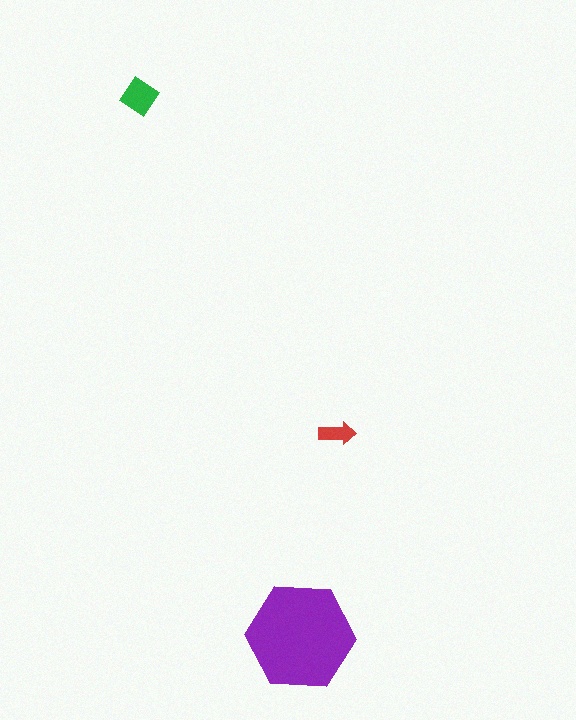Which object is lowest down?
The purple hexagon is bottommost.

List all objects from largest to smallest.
The purple hexagon, the green diamond, the red arrow.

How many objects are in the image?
There are 3 objects in the image.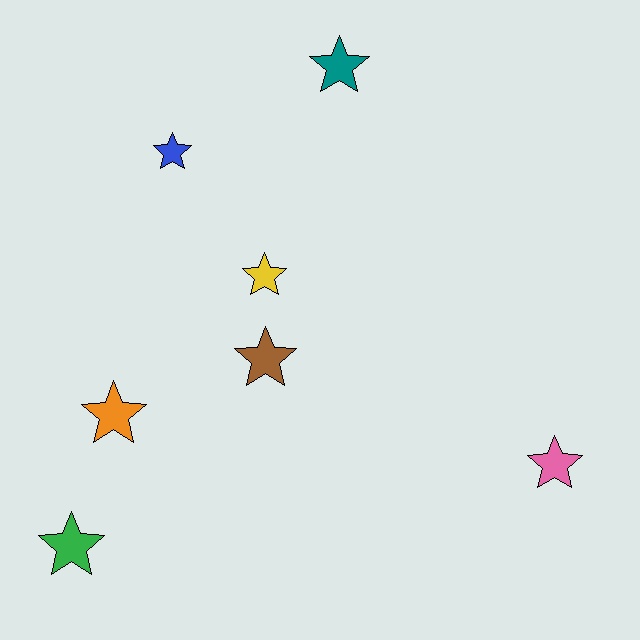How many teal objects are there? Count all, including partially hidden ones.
There is 1 teal object.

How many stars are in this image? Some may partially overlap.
There are 7 stars.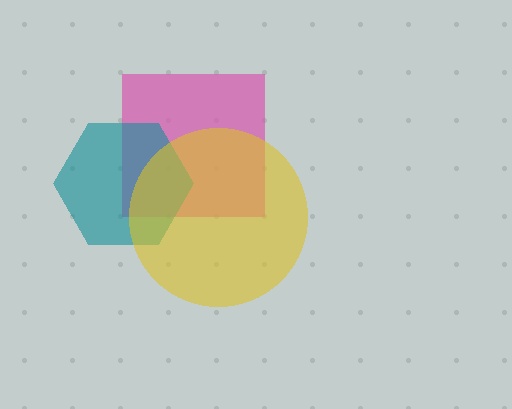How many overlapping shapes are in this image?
There are 3 overlapping shapes in the image.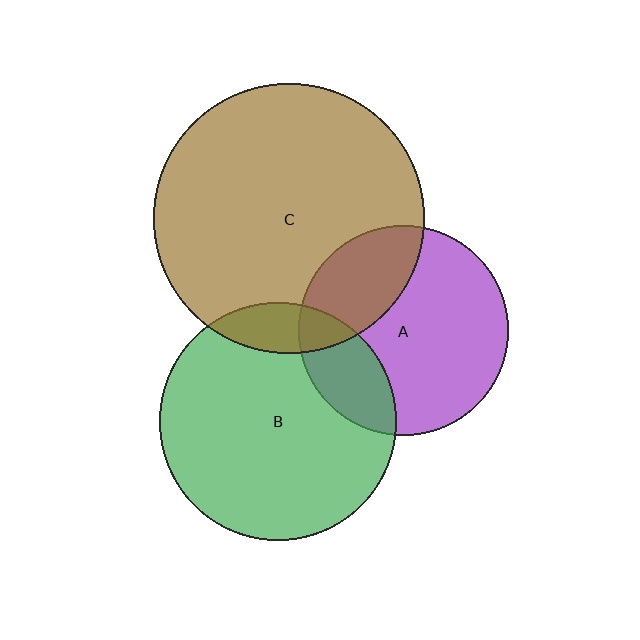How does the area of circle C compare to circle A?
Approximately 1.7 times.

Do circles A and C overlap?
Yes.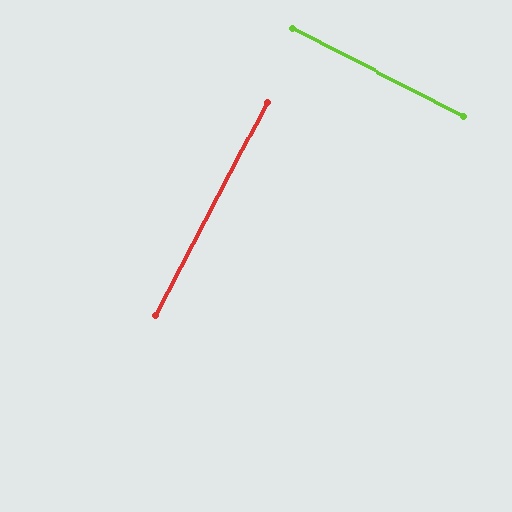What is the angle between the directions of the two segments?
Approximately 89 degrees.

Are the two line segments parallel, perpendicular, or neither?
Perpendicular — they meet at approximately 89°.